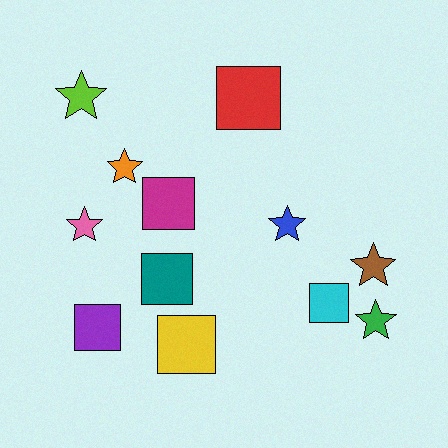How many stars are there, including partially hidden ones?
There are 6 stars.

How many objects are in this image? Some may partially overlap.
There are 12 objects.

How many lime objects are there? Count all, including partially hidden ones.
There is 1 lime object.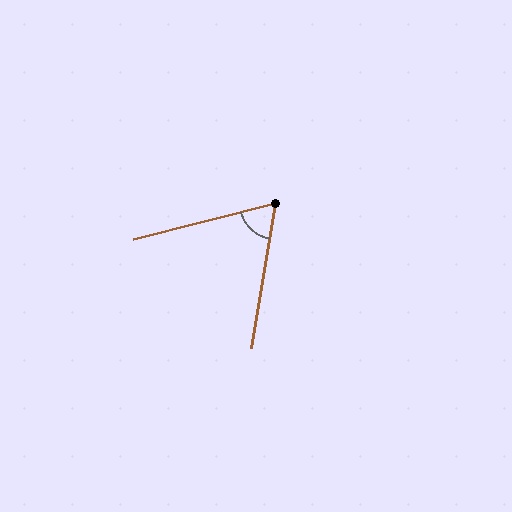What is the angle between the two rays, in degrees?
Approximately 66 degrees.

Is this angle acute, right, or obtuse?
It is acute.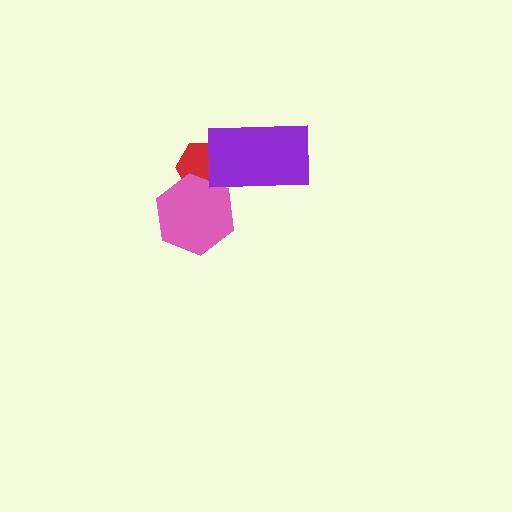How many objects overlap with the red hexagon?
2 objects overlap with the red hexagon.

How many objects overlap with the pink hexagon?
1 object overlaps with the pink hexagon.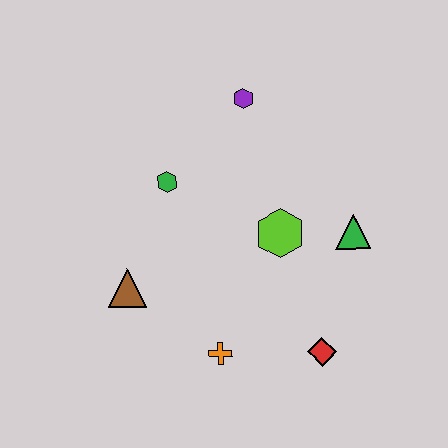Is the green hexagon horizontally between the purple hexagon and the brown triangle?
Yes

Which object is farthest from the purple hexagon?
The red diamond is farthest from the purple hexagon.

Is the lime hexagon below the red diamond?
No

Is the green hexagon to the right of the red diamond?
No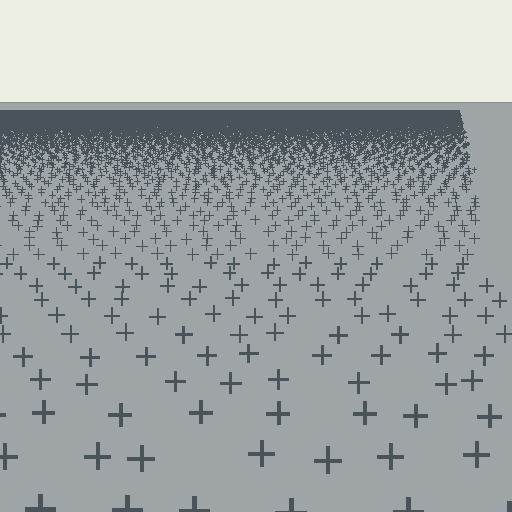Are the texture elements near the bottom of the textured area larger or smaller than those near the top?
Larger. Near the bottom, elements are closer to the viewer and appear at a bigger on-screen size.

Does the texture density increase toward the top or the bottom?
Density increases toward the top.